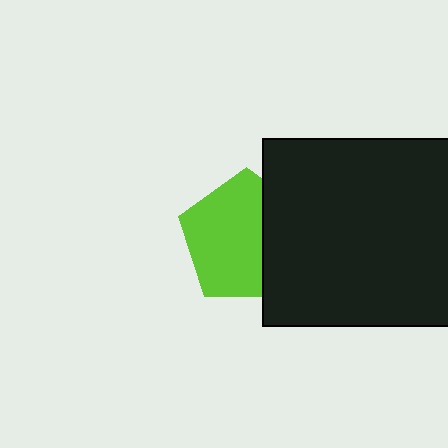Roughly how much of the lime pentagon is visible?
Most of it is visible (roughly 65%).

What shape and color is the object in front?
The object in front is a black square.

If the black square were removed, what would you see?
You would see the complete lime pentagon.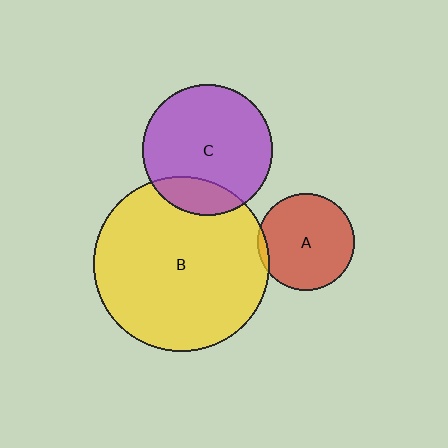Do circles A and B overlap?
Yes.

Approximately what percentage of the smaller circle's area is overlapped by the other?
Approximately 5%.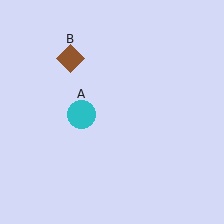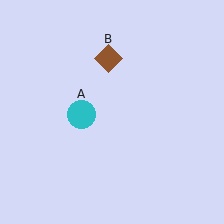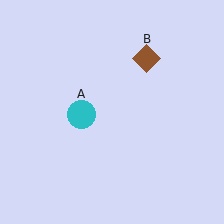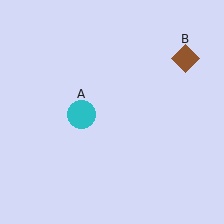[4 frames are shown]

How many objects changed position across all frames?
1 object changed position: brown diamond (object B).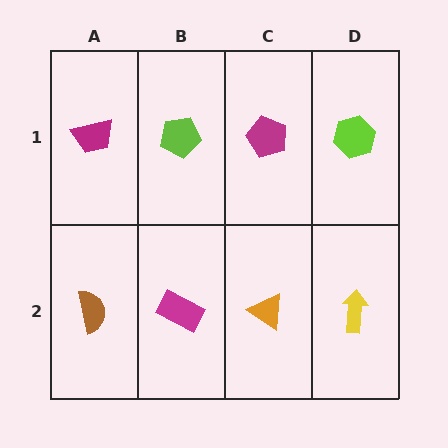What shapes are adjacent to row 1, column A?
A brown semicircle (row 2, column A), a lime pentagon (row 1, column B).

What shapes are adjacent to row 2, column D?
A lime hexagon (row 1, column D), an orange triangle (row 2, column C).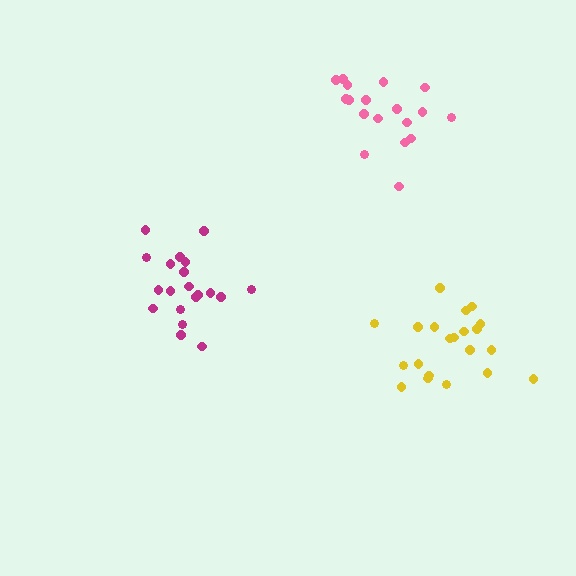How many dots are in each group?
Group 1: 21 dots, Group 2: 20 dots, Group 3: 18 dots (59 total).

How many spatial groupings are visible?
There are 3 spatial groupings.